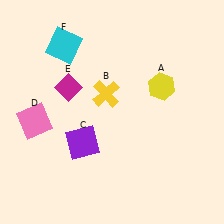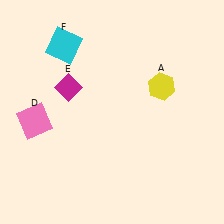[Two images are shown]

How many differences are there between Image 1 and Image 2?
There are 2 differences between the two images.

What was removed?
The yellow cross (B), the purple square (C) were removed in Image 2.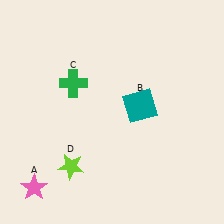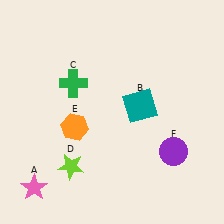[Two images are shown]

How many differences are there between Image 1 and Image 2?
There are 2 differences between the two images.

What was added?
An orange hexagon (E), a purple circle (F) were added in Image 2.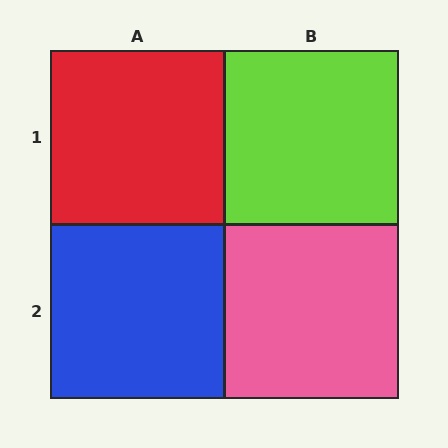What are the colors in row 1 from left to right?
Red, lime.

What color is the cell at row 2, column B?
Pink.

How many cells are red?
1 cell is red.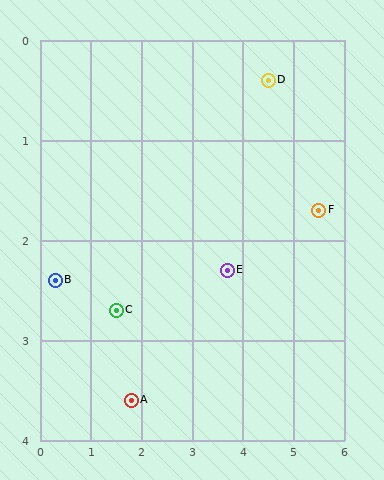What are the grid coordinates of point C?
Point C is at approximately (1.5, 2.7).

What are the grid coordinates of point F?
Point F is at approximately (5.5, 1.7).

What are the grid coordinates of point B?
Point B is at approximately (0.3, 2.4).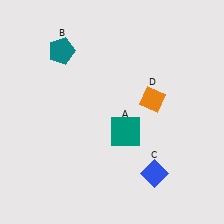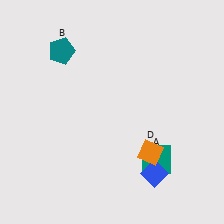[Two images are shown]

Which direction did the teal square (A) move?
The teal square (A) moved right.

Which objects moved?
The objects that moved are: the teal square (A), the orange diamond (D).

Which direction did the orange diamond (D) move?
The orange diamond (D) moved down.